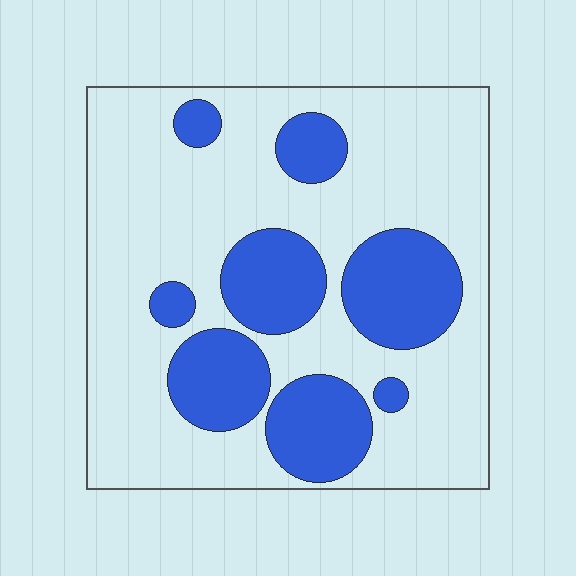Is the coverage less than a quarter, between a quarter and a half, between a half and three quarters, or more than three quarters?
Between a quarter and a half.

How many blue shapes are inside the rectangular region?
8.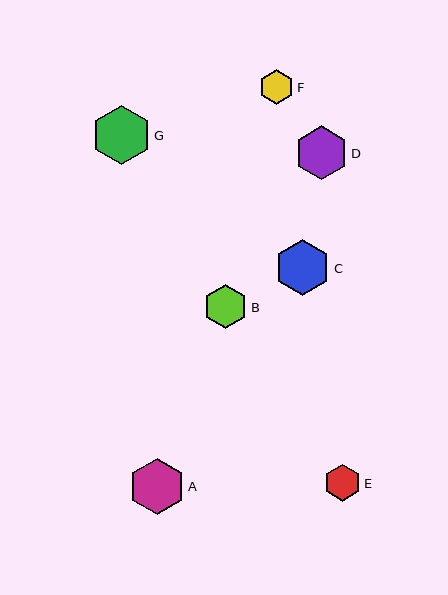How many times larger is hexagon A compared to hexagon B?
Hexagon A is approximately 1.3 times the size of hexagon B.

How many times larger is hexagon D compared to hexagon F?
Hexagon D is approximately 1.5 times the size of hexagon F.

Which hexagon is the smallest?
Hexagon F is the smallest with a size of approximately 35 pixels.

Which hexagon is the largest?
Hexagon G is the largest with a size of approximately 60 pixels.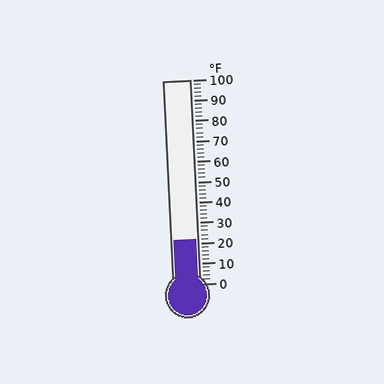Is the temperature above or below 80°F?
The temperature is below 80°F.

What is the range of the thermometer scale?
The thermometer scale ranges from 0°F to 100°F.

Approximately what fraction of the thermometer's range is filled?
The thermometer is filled to approximately 20% of its range.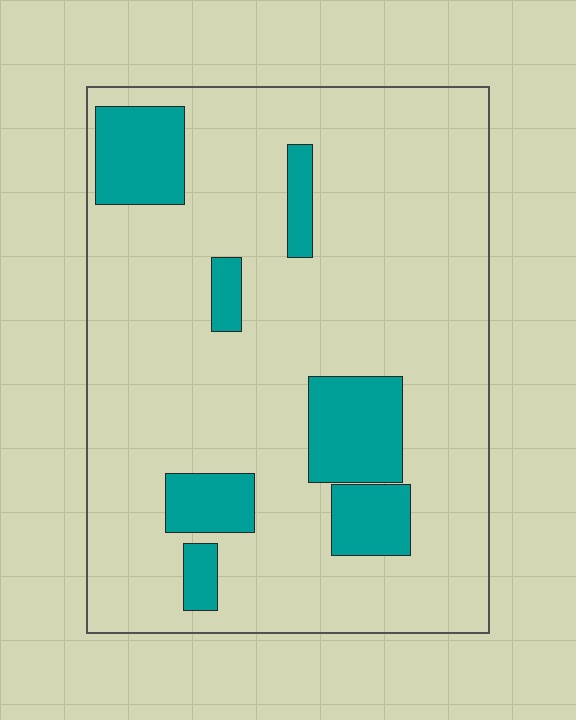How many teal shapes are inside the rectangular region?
7.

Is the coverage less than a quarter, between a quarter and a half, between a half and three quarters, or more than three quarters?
Less than a quarter.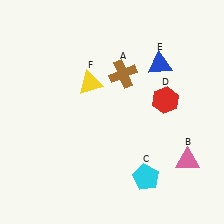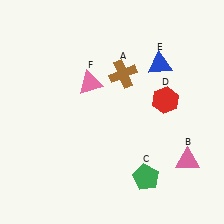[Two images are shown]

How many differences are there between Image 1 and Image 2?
There are 2 differences between the two images.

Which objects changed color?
C changed from cyan to green. F changed from yellow to pink.